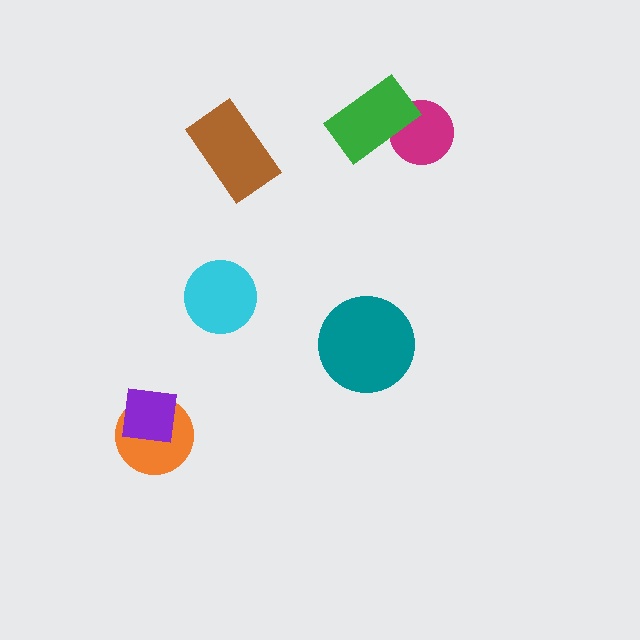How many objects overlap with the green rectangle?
1 object overlaps with the green rectangle.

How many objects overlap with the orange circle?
1 object overlaps with the orange circle.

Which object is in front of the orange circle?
The purple square is in front of the orange circle.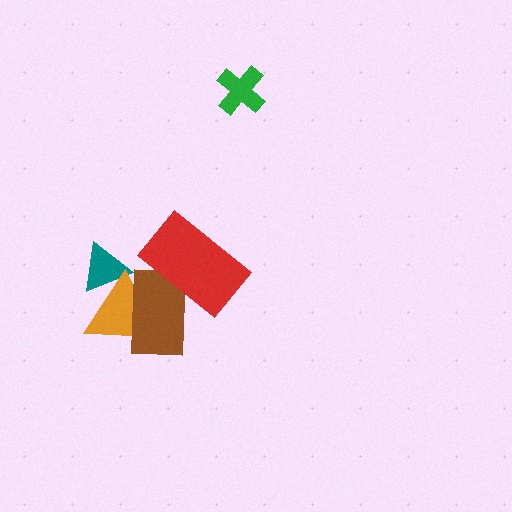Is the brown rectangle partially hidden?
Yes, it is partially covered by another shape.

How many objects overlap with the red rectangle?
1 object overlaps with the red rectangle.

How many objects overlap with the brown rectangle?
2 objects overlap with the brown rectangle.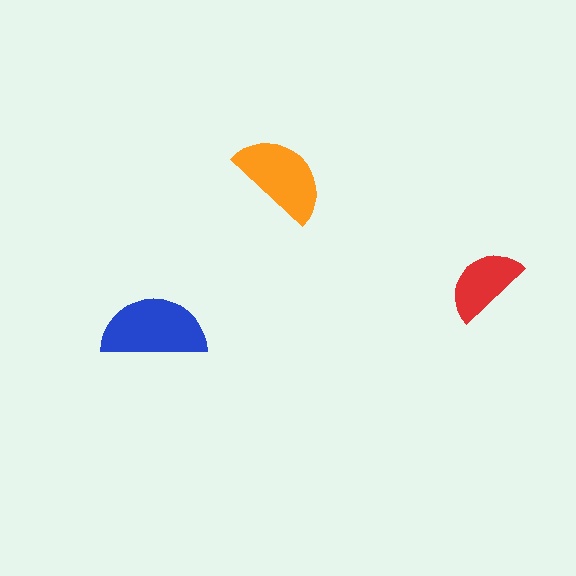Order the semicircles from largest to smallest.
the blue one, the orange one, the red one.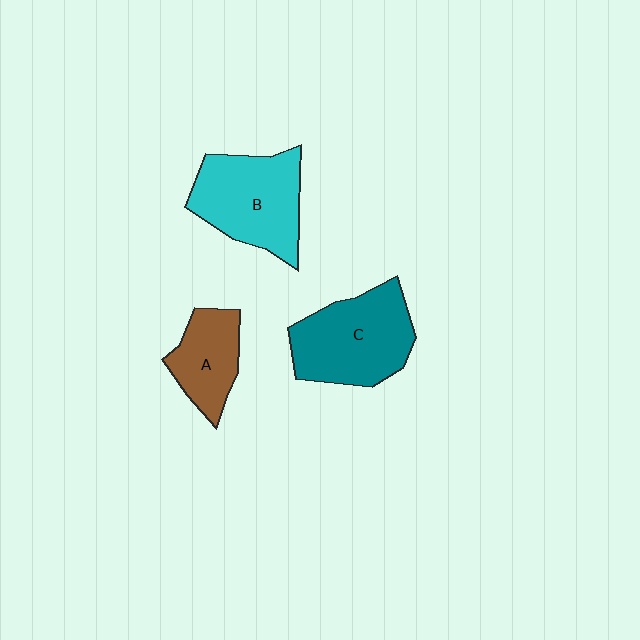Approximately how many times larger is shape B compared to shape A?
Approximately 1.6 times.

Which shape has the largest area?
Shape C (teal).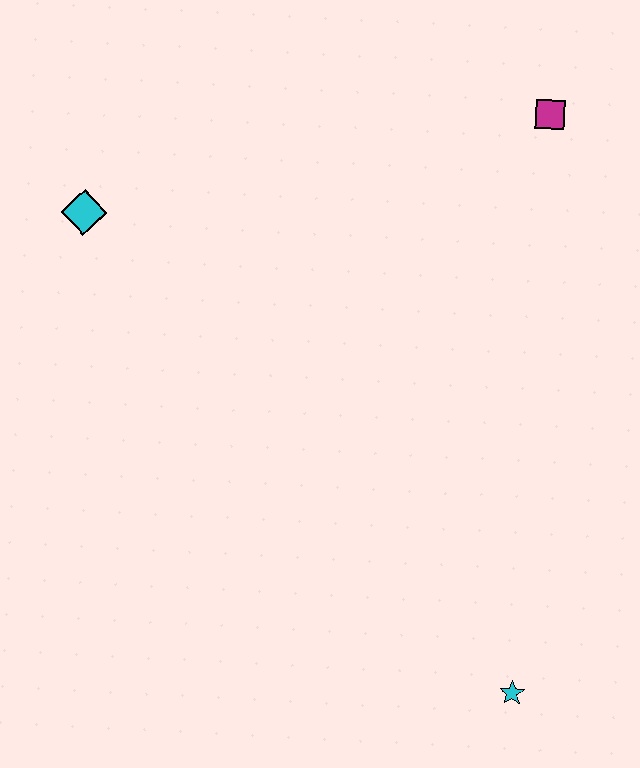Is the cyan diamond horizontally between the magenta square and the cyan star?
No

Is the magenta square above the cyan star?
Yes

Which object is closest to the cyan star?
The magenta square is closest to the cyan star.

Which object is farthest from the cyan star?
The cyan diamond is farthest from the cyan star.